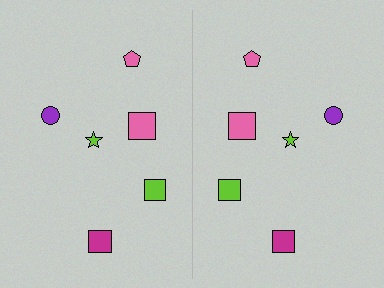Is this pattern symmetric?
Yes, this pattern has bilateral (reflection) symmetry.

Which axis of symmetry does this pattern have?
The pattern has a vertical axis of symmetry running through the center of the image.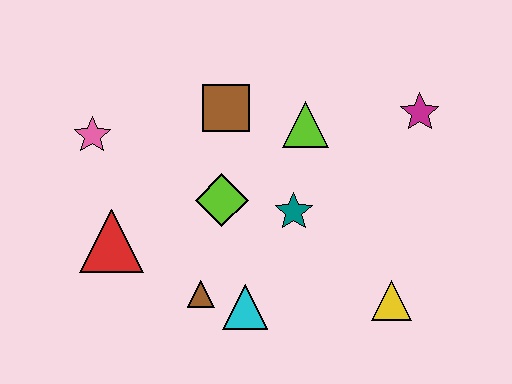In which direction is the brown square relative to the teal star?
The brown square is above the teal star.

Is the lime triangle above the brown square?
No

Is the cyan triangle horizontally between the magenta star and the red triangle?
Yes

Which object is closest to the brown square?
The lime triangle is closest to the brown square.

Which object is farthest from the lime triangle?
The red triangle is farthest from the lime triangle.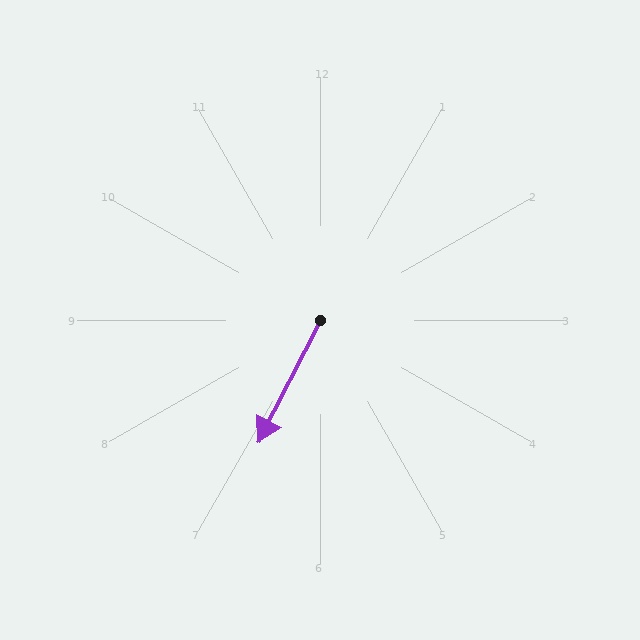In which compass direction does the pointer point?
Southwest.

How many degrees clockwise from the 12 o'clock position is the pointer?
Approximately 207 degrees.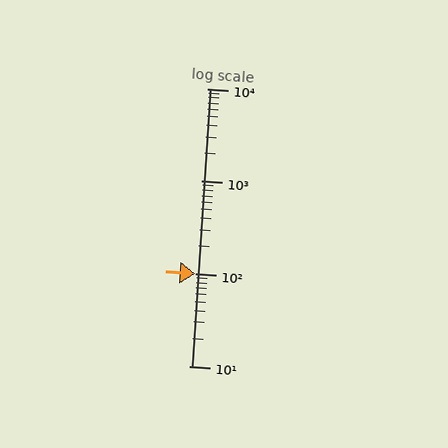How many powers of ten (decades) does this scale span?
The scale spans 3 decades, from 10 to 10000.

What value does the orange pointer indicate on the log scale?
The pointer indicates approximately 100.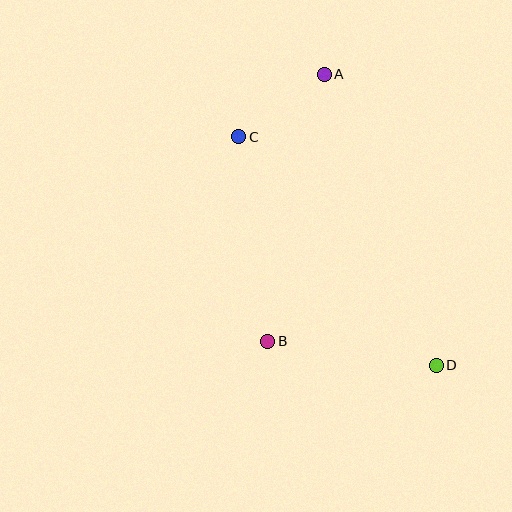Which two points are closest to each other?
Points A and C are closest to each other.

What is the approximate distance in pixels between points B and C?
The distance between B and C is approximately 206 pixels.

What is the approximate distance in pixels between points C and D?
The distance between C and D is approximately 302 pixels.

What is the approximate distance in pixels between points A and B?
The distance between A and B is approximately 273 pixels.